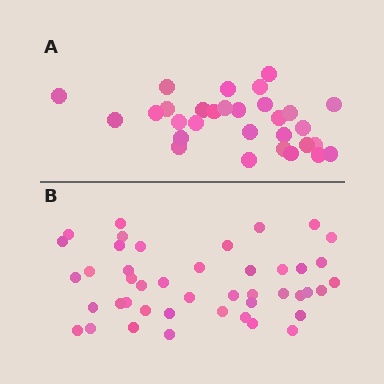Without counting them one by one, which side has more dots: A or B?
Region B (the bottom region) has more dots.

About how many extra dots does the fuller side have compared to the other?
Region B has approximately 15 more dots than region A.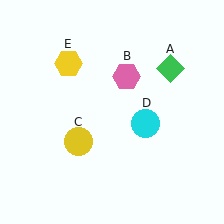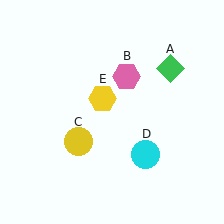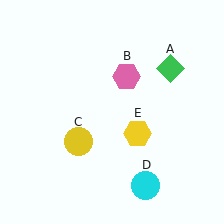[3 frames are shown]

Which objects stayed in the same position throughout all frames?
Green diamond (object A) and pink hexagon (object B) and yellow circle (object C) remained stationary.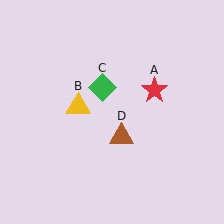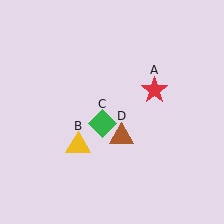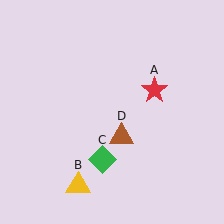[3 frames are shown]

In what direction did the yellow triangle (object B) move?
The yellow triangle (object B) moved down.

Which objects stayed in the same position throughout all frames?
Red star (object A) and brown triangle (object D) remained stationary.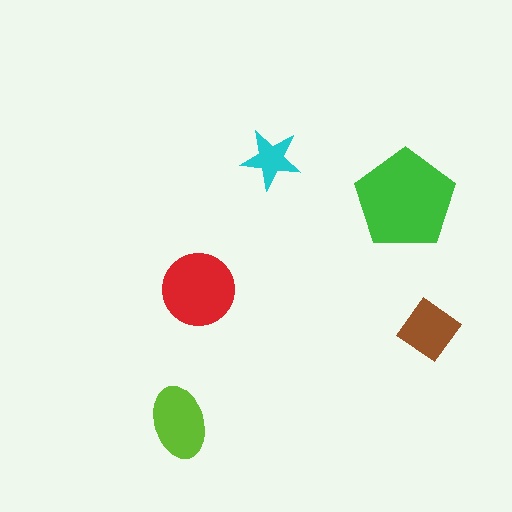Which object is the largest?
The green pentagon.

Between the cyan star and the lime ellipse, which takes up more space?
The lime ellipse.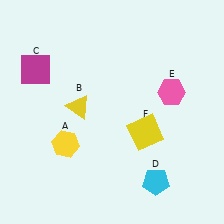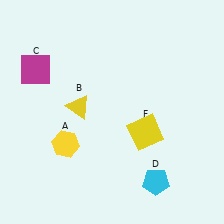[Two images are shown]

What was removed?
The pink hexagon (E) was removed in Image 2.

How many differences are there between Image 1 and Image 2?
There is 1 difference between the two images.